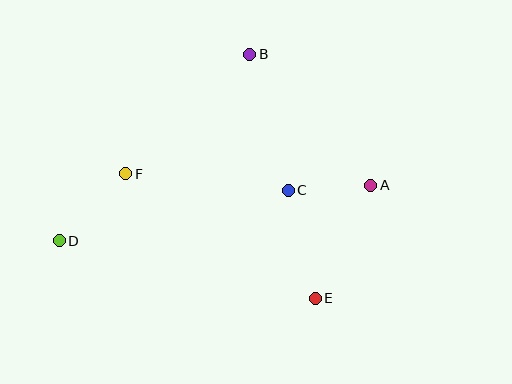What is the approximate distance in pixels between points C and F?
The distance between C and F is approximately 163 pixels.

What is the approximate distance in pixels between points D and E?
The distance between D and E is approximately 263 pixels.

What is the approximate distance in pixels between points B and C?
The distance between B and C is approximately 141 pixels.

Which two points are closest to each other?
Points A and C are closest to each other.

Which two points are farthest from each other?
Points A and D are farthest from each other.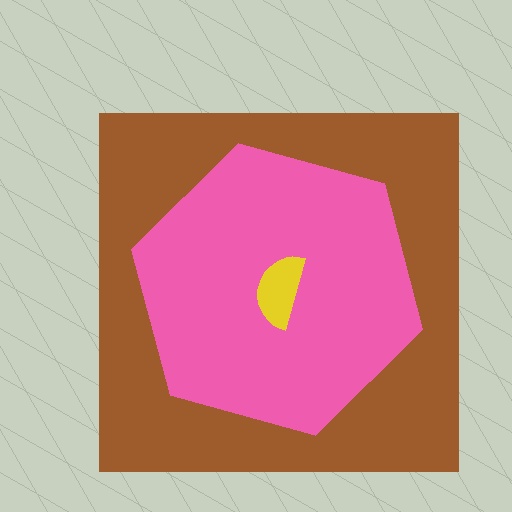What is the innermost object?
The yellow semicircle.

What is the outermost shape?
The brown square.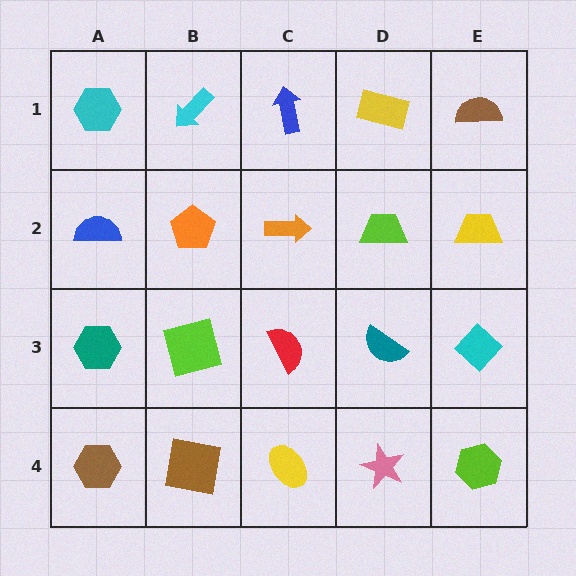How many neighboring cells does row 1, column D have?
3.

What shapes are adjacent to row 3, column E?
A yellow trapezoid (row 2, column E), a lime hexagon (row 4, column E), a teal semicircle (row 3, column D).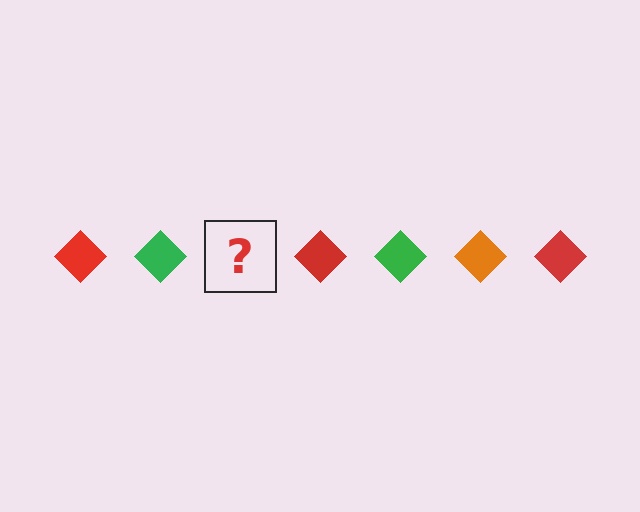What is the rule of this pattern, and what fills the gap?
The rule is that the pattern cycles through red, green, orange diamonds. The gap should be filled with an orange diamond.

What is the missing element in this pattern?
The missing element is an orange diamond.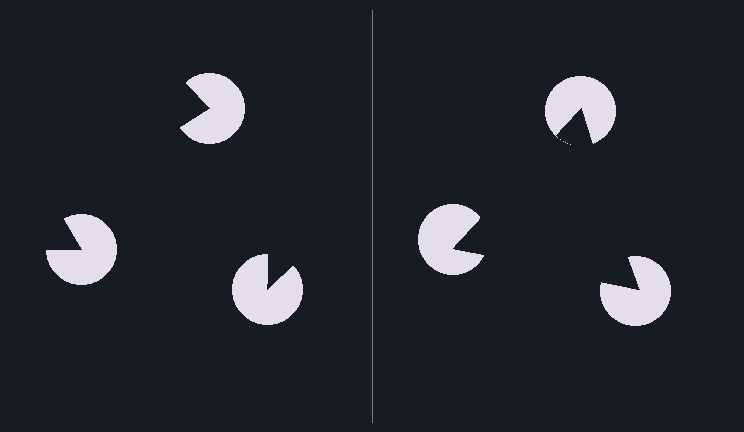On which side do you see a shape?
An illusory triangle appears on the right side. On the left side the wedge cuts are rotated, so no coherent shape forms.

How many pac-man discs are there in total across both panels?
6 — 3 on each side.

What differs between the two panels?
The pac-man discs are positioned identically on both sides; only the wedge orientations differ. On the right they align to a triangle; on the left they are misaligned.